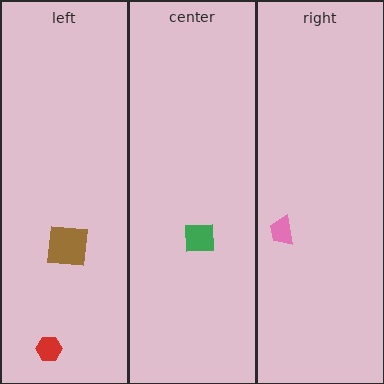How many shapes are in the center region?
1.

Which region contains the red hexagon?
The left region.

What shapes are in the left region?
The brown square, the red hexagon.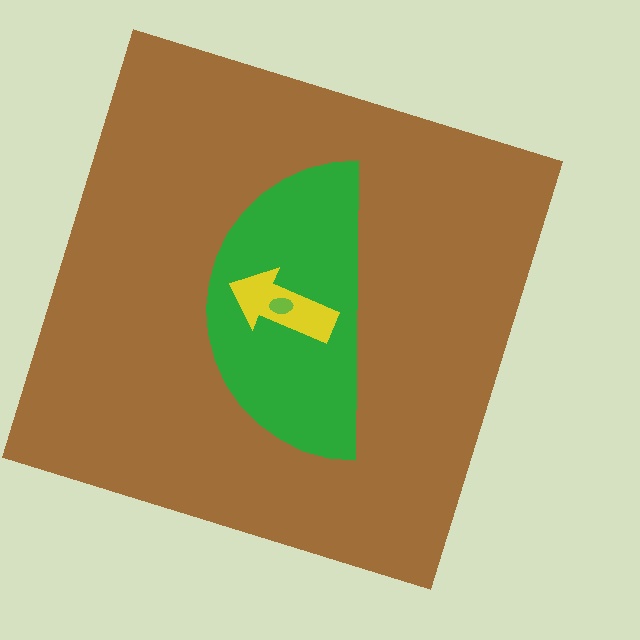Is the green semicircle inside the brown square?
Yes.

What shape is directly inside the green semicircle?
The yellow arrow.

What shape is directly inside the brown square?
The green semicircle.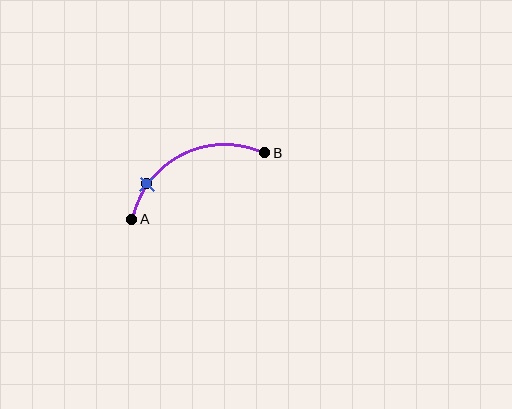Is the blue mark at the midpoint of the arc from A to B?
No. The blue mark lies on the arc but is closer to endpoint A. The arc midpoint would be at the point on the curve equidistant along the arc from both A and B.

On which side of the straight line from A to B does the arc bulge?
The arc bulges above the straight line connecting A and B.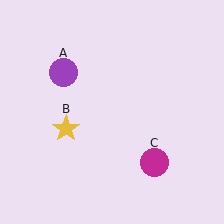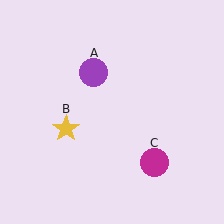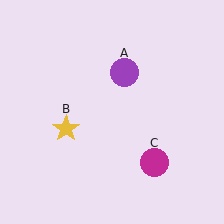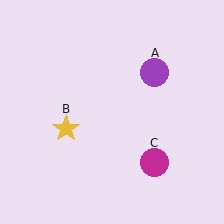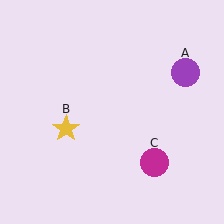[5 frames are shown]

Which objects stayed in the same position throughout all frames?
Yellow star (object B) and magenta circle (object C) remained stationary.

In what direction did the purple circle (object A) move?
The purple circle (object A) moved right.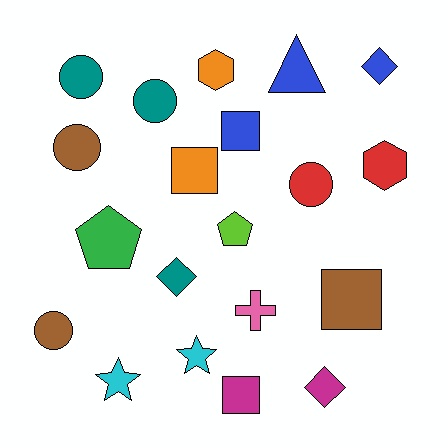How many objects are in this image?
There are 20 objects.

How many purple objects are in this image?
There are no purple objects.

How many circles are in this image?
There are 5 circles.